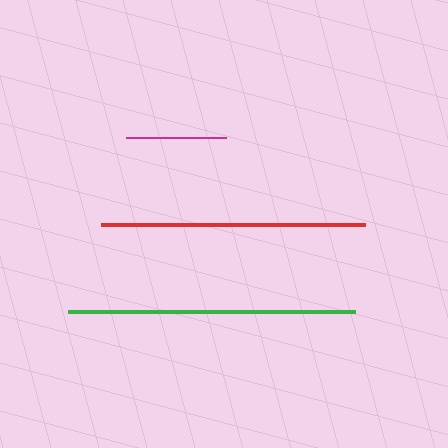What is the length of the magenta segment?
The magenta segment is approximately 100 pixels long.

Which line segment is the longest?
The green line is the longest at approximately 288 pixels.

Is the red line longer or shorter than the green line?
The green line is longer than the red line.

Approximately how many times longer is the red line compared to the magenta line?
The red line is approximately 2.6 times the length of the magenta line.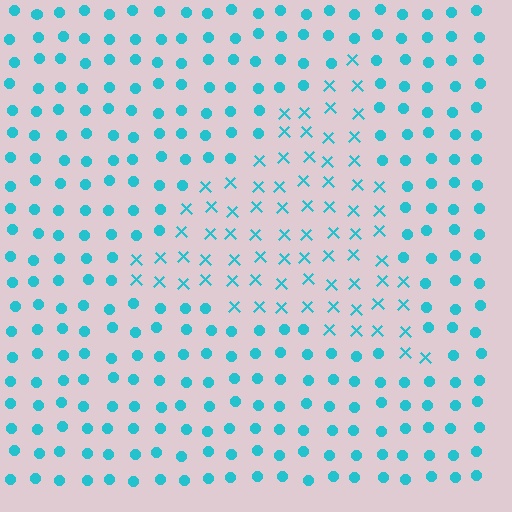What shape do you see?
I see a triangle.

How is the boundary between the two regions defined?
The boundary is defined by a change in element shape: X marks inside vs. circles outside. All elements share the same color and spacing.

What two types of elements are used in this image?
The image uses X marks inside the triangle region and circles outside it.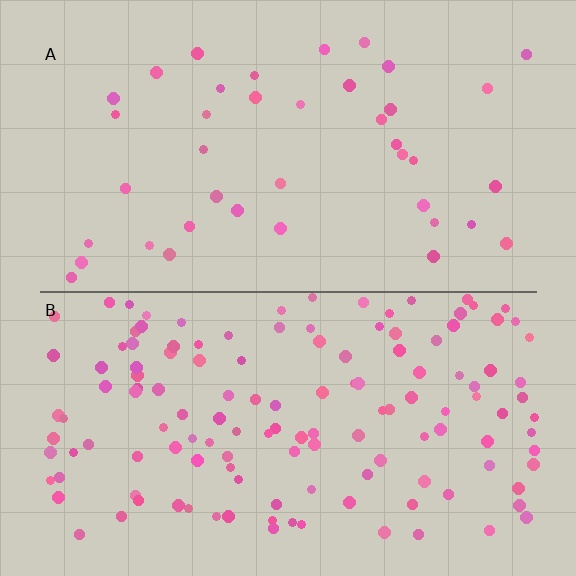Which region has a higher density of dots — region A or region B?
B (the bottom).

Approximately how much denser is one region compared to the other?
Approximately 3.3× — region B over region A.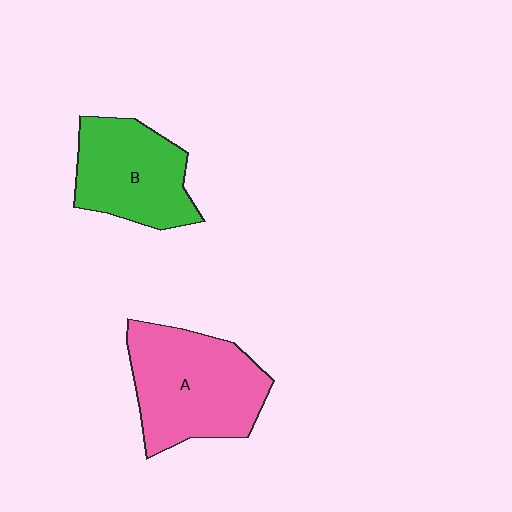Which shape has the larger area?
Shape A (pink).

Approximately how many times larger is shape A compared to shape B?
Approximately 1.3 times.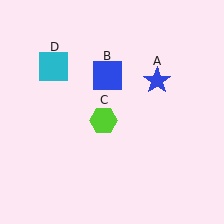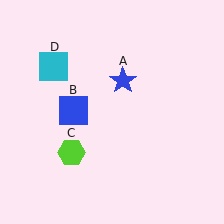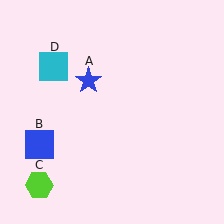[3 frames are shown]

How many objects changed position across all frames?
3 objects changed position: blue star (object A), blue square (object B), lime hexagon (object C).